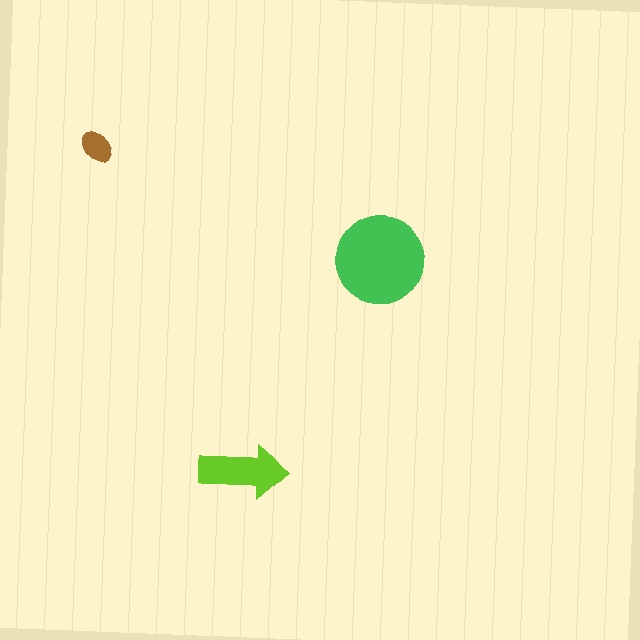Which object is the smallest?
The brown ellipse.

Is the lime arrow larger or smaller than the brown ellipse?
Larger.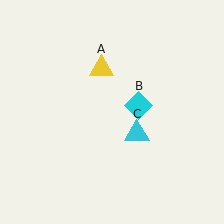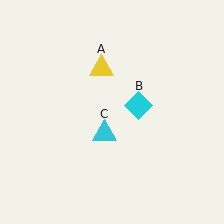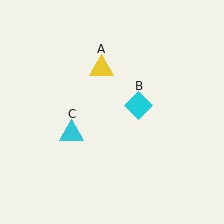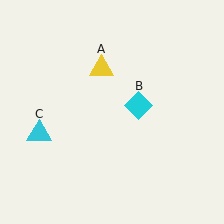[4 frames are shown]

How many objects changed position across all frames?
1 object changed position: cyan triangle (object C).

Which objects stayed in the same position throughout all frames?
Yellow triangle (object A) and cyan diamond (object B) remained stationary.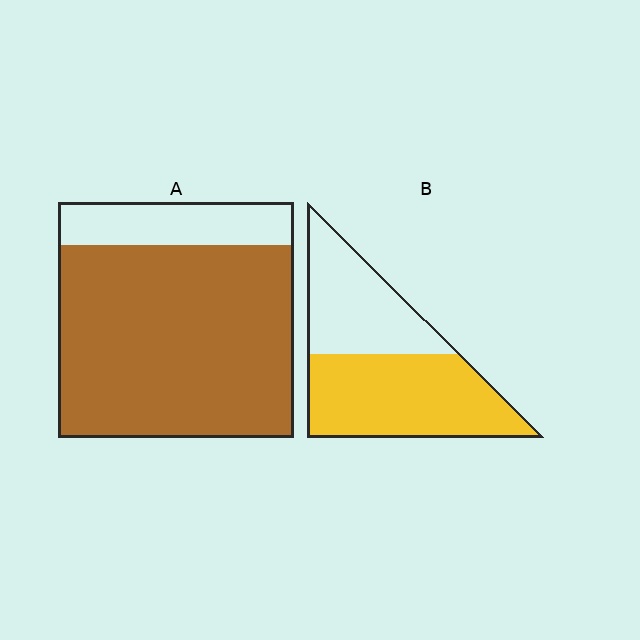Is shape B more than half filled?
Yes.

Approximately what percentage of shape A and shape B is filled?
A is approximately 80% and B is approximately 60%.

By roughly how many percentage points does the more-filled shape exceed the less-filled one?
By roughly 25 percentage points (A over B).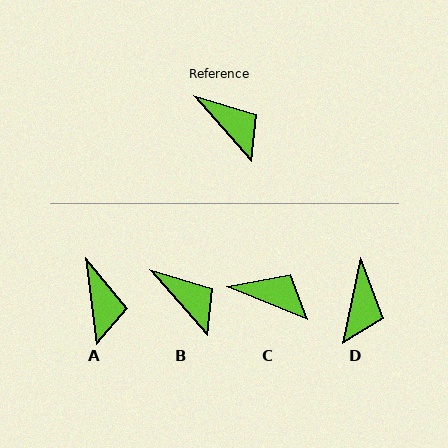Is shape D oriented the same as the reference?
No, it is off by about 53 degrees.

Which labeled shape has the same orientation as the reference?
B.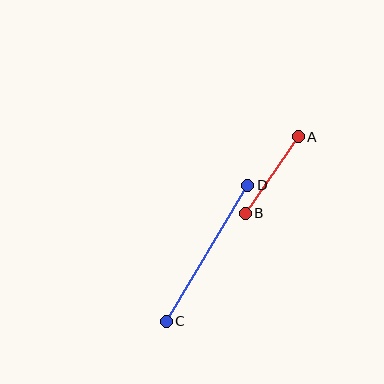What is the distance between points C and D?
The distance is approximately 158 pixels.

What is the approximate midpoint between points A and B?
The midpoint is at approximately (272, 175) pixels.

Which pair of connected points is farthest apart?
Points C and D are farthest apart.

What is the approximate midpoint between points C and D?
The midpoint is at approximately (207, 253) pixels.